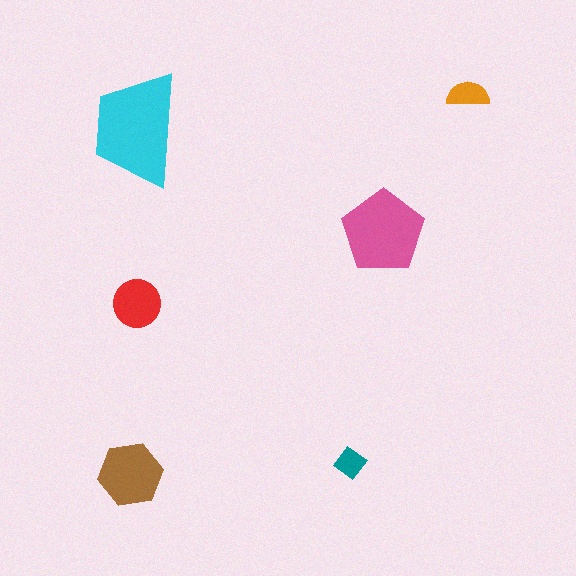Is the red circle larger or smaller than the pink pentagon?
Smaller.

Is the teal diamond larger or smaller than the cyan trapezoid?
Smaller.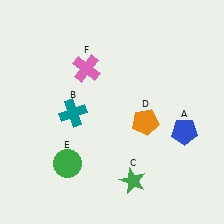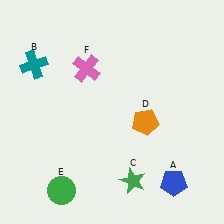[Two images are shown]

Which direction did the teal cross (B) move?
The teal cross (B) moved up.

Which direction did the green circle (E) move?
The green circle (E) moved down.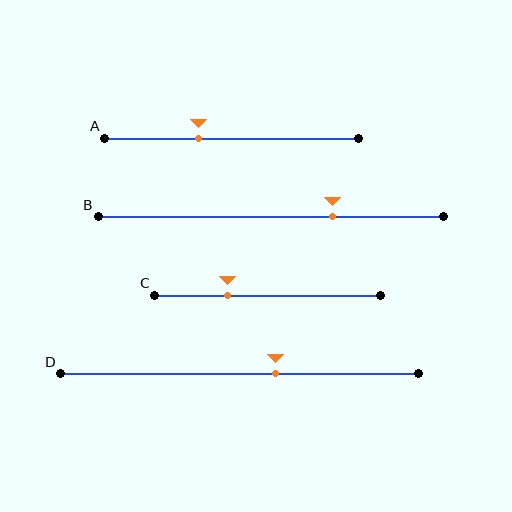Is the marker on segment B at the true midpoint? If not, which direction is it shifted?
No, the marker on segment B is shifted to the right by about 18% of the segment length.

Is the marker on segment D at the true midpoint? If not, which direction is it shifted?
No, the marker on segment D is shifted to the right by about 10% of the segment length.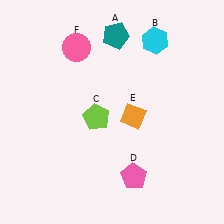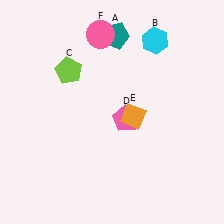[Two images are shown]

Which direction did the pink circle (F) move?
The pink circle (F) moved right.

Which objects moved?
The objects that moved are: the lime pentagon (C), the pink pentagon (D), the pink circle (F).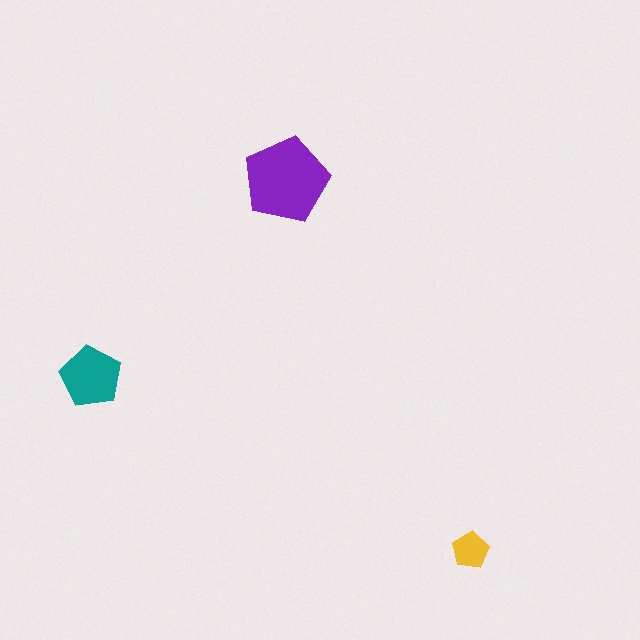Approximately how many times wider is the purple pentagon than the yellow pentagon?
About 2.5 times wider.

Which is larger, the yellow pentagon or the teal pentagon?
The teal one.